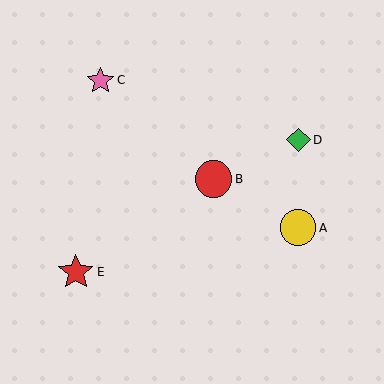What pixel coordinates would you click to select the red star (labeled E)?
Click at (76, 272) to select the red star E.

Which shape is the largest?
The red circle (labeled B) is the largest.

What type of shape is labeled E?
Shape E is a red star.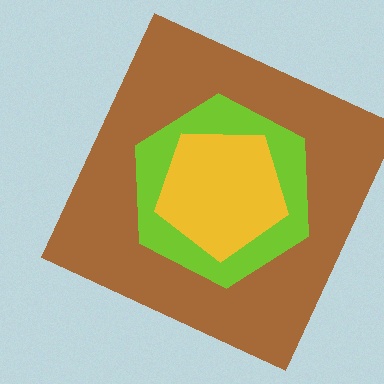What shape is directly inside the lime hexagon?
The yellow pentagon.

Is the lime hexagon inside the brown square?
Yes.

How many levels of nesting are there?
3.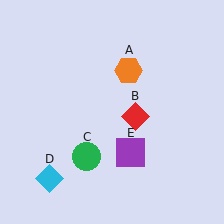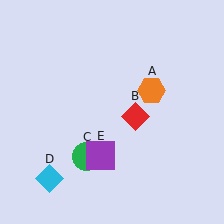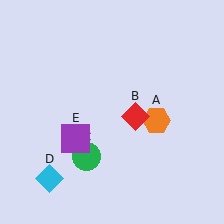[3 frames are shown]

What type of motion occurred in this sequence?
The orange hexagon (object A), purple square (object E) rotated clockwise around the center of the scene.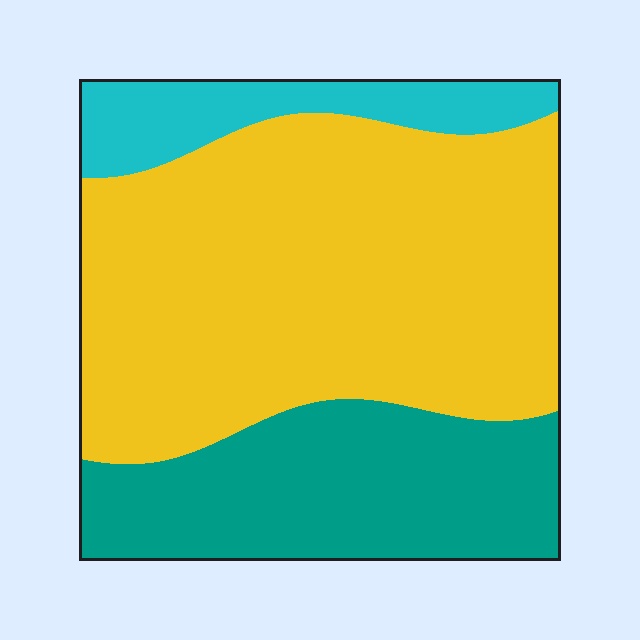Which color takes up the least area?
Cyan, at roughly 10%.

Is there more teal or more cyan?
Teal.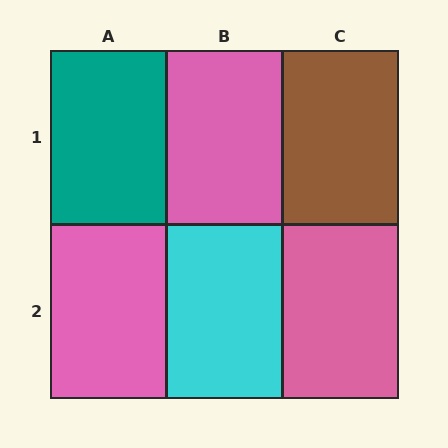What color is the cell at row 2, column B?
Cyan.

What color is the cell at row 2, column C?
Pink.